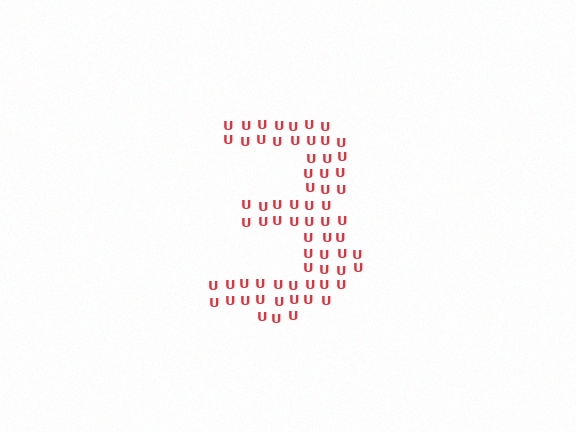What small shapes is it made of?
It is made of small letter U's.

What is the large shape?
The large shape is the digit 3.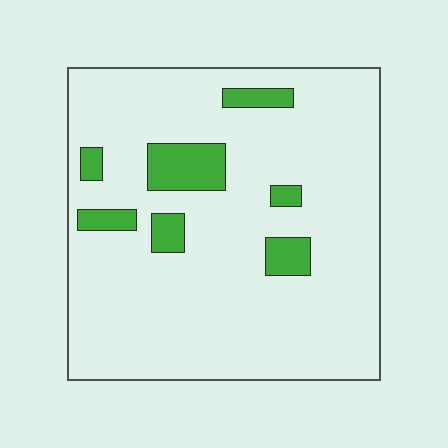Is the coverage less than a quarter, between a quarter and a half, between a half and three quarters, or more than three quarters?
Less than a quarter.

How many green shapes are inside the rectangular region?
7.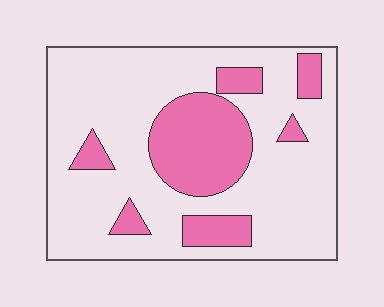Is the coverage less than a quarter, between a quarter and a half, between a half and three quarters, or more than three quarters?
Less than a quarter.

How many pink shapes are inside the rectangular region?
7.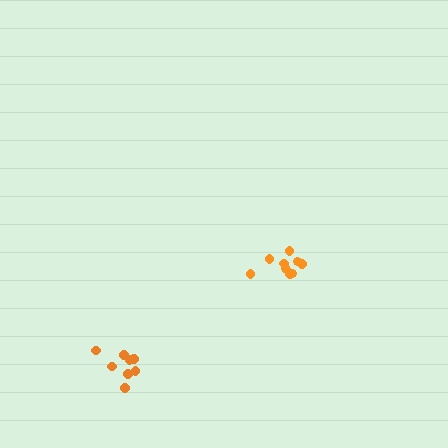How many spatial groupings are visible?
There are 2 spatial groupings.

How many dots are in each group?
Group 1: 10 dots, Group 2: 8 dots (18 total).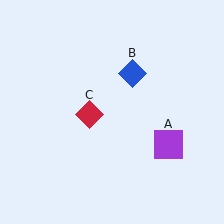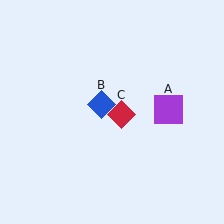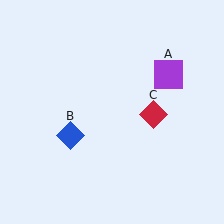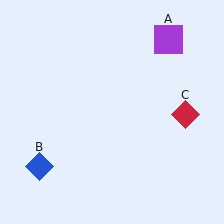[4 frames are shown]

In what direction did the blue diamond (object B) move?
The blue diamond (object B) moved down and to the left.